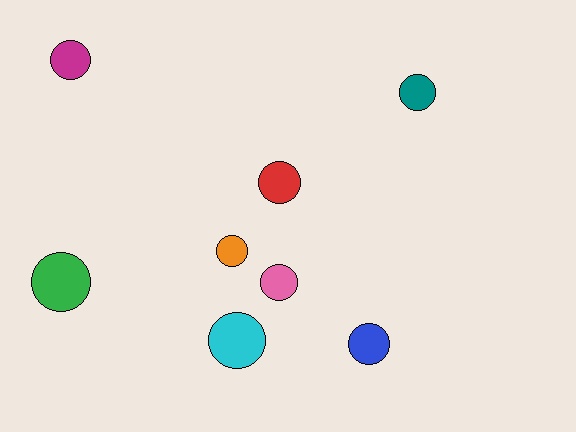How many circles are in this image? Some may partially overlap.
There are 8 circles.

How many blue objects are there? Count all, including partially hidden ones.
There is 1 blue object.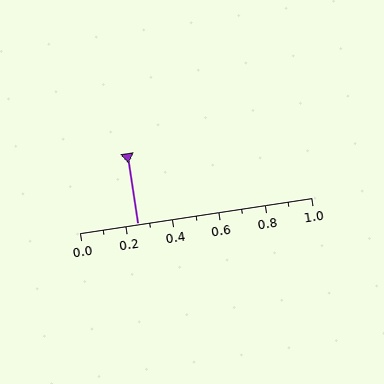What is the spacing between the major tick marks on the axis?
The major ticks are spaced 0.2 apart.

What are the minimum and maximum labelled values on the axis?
The axis runs from 0.0 to 1.0.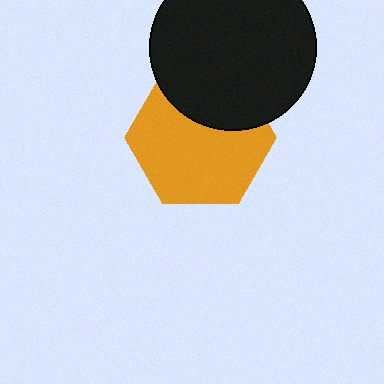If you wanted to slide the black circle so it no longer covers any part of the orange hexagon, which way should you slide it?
Slide it up — that is the most direct way to separate the two shapes.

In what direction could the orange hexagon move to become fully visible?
The orange hexagon could move down. That would shift it out from behind the black circle entirely.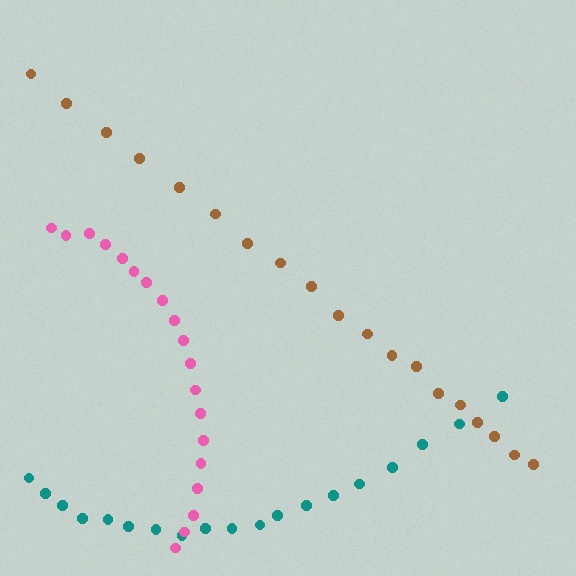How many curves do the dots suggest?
There are 3 distinct paths.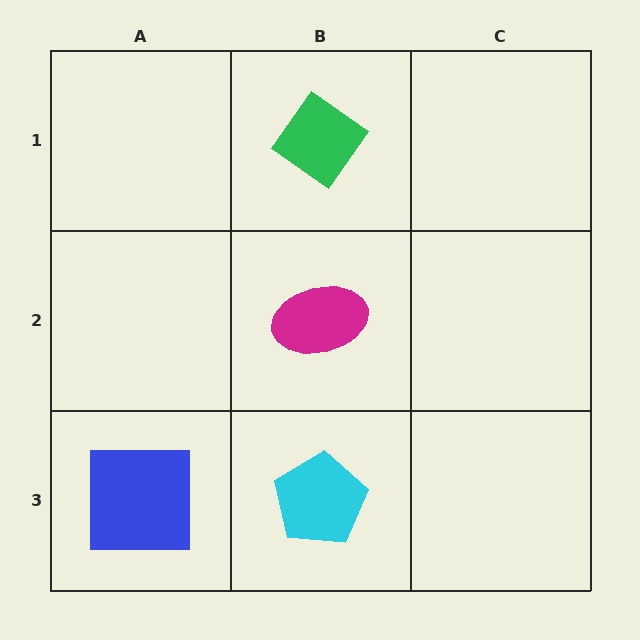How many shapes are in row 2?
1 shape.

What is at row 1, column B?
A green diamond.